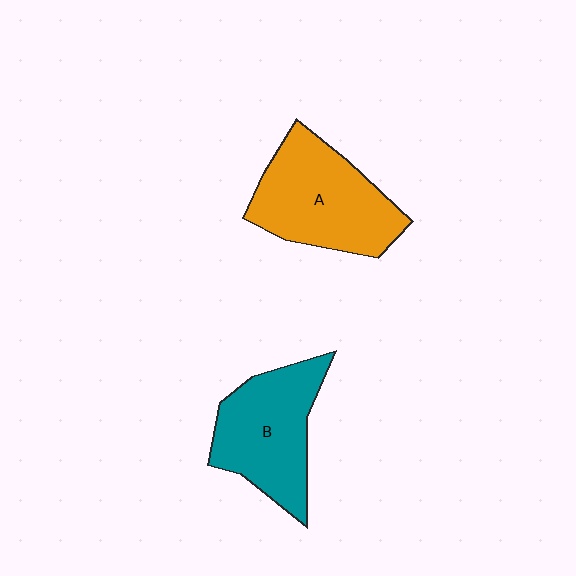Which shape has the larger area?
Shape A (orange).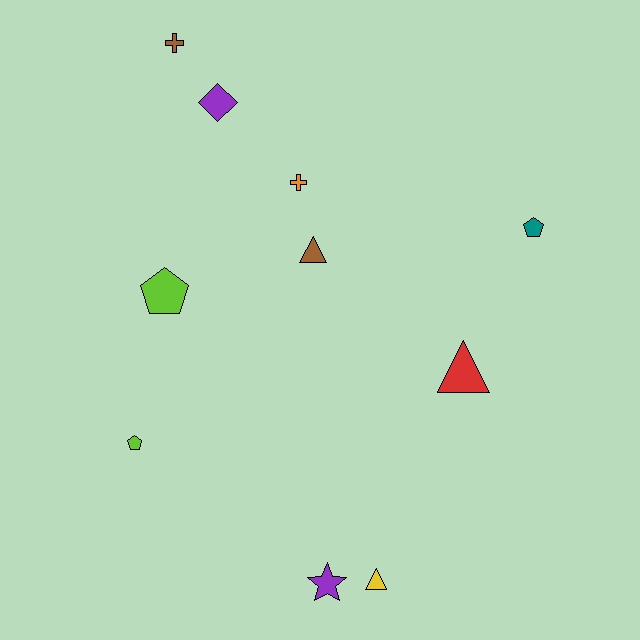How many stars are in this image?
There is 1 star.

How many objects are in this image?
There are 10 objects.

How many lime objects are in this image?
There are 2 lime objects.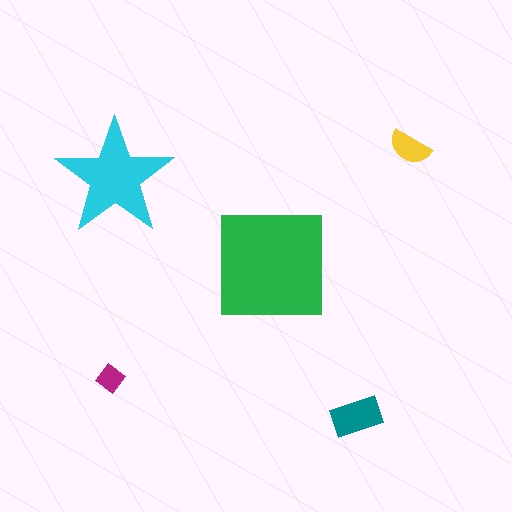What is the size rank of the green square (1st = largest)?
1st.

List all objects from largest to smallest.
The green square, the cyan star, the teal rectangle, the yellow semicircle, the magenta diamond.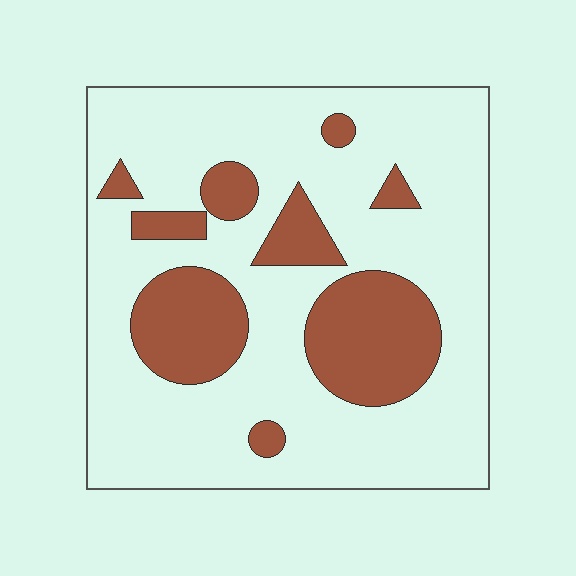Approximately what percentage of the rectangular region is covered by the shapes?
Approximately 25%.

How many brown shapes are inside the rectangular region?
9.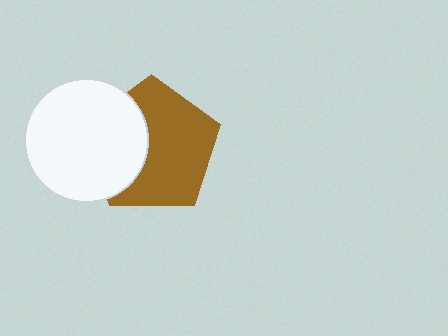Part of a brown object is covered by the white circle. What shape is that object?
It is a pentagon.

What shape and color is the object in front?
The object in front is a white circle.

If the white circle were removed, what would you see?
You would see the complete brown pentagon.